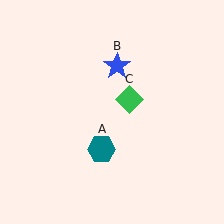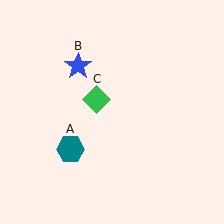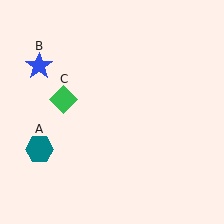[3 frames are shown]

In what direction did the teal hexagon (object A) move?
The teal hexagon (object A) moved left.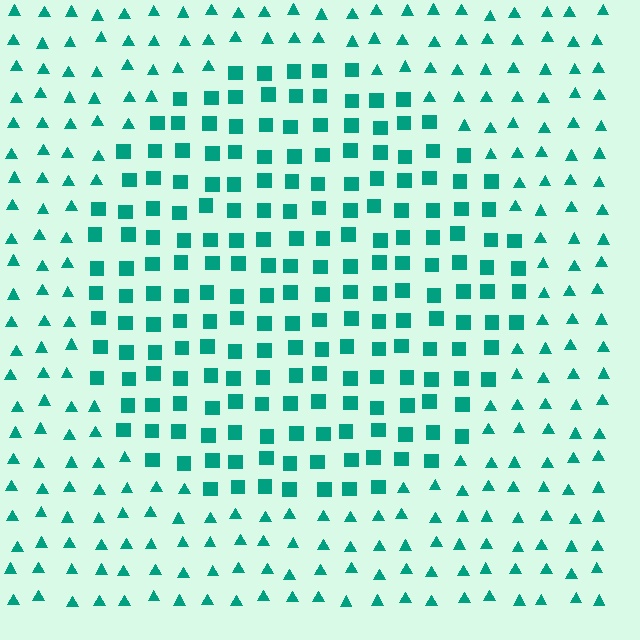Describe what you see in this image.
The image is filled with small teal elements arranged in a uniform grid. A circle-shaped region contains squares, while the surrounding area contains triangles. The boundary is defined purely by the change in element shape.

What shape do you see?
I see a circle.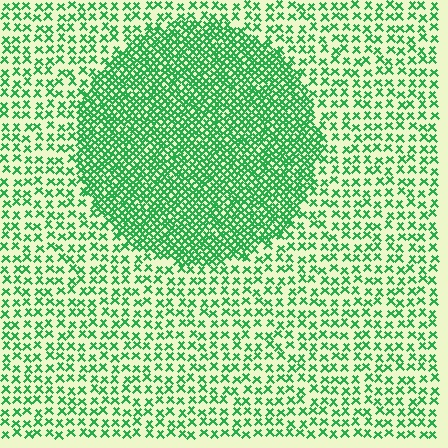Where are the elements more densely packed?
The elements are more densely packed inside the circle boundary.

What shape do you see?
I see a circle.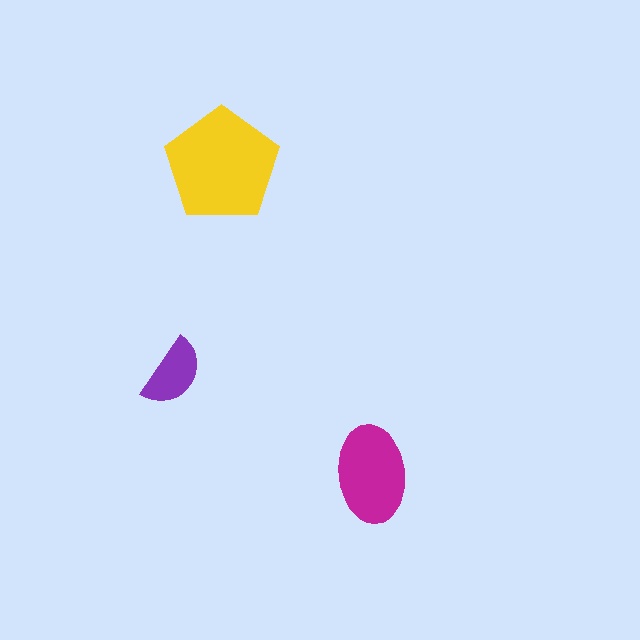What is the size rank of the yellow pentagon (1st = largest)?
1st.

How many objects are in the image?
There are 3 objects in the image.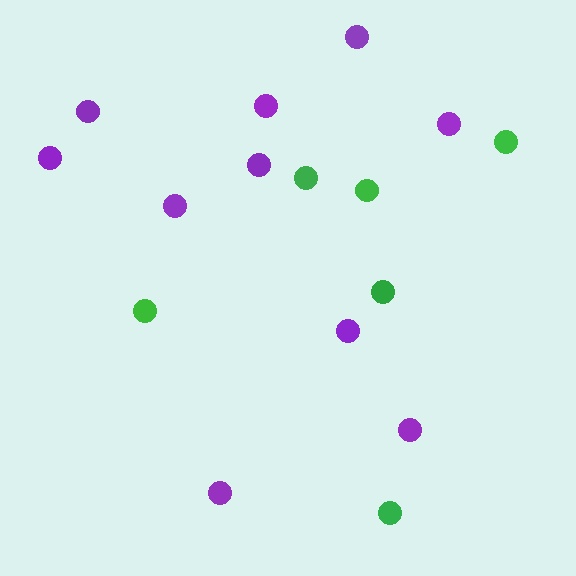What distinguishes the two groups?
There are 2 groups: one group of green circles (6) and one group of purple circles (10).